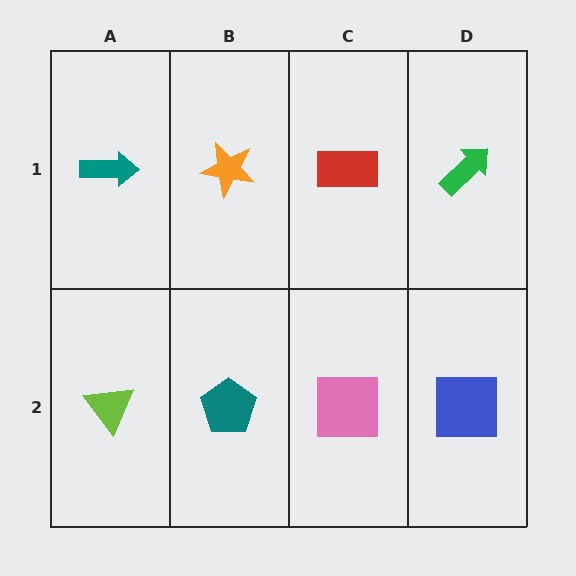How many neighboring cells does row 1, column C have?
3.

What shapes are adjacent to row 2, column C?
A red rectangle (row 1, column C), a teal pentagon (row 2, column B), a blue square (row 2, column D).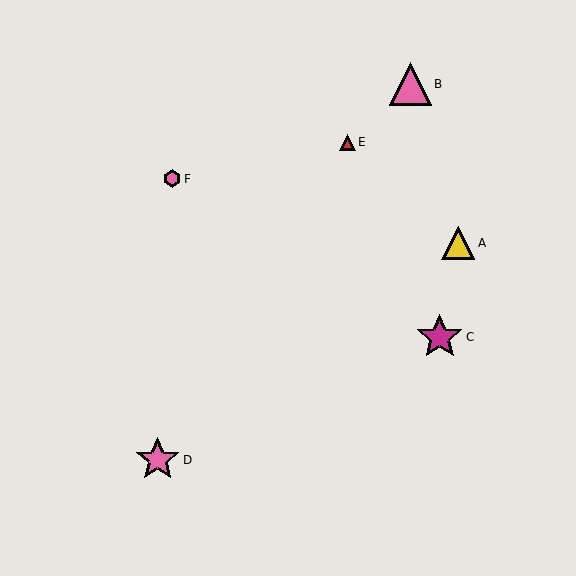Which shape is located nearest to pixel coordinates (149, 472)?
The pink star (labeled D) at (158, 460) is nearest to that location.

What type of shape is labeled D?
Shape D is a pink star.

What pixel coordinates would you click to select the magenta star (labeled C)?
Click at (440, 337) to select the magenta star C.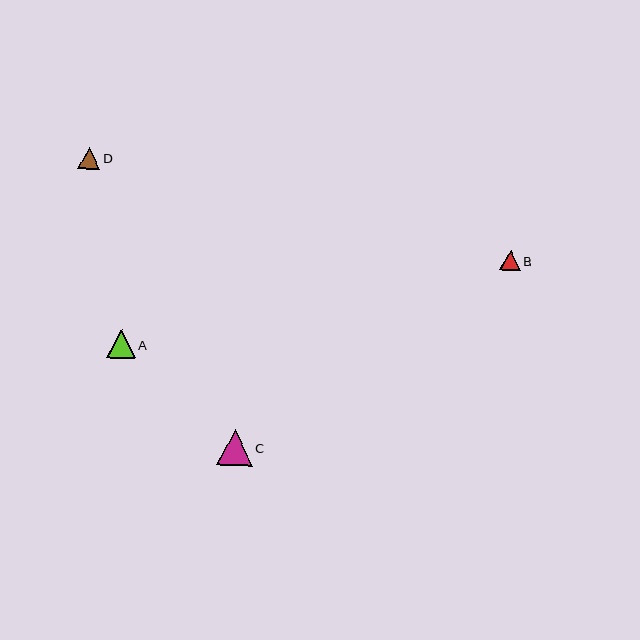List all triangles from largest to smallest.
From largest to smallest: C, A, D, B.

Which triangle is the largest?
Triangle C is the largest with a size of approximately 35 pixels.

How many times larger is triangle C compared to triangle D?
Triangle C is approximately 1.6 times the size of triangle D.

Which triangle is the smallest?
Triangle B is the smallest with a size of approximately 20 pixels.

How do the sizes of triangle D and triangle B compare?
Triangle D and triangle B are approximately the same size.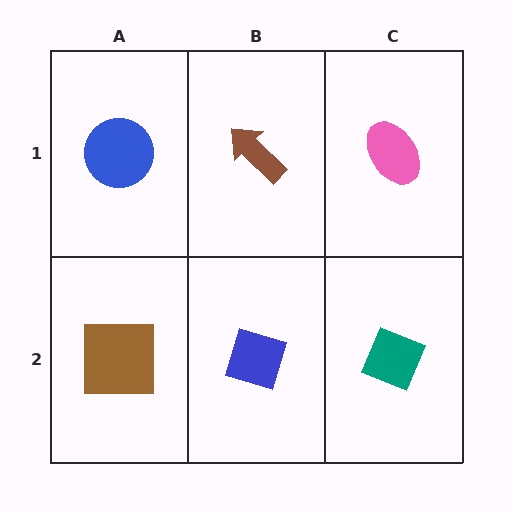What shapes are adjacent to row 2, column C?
A pink ellipse (row 1, column C), a blue diamond (row 2, column B).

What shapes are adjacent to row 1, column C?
A teal diamond (row 2, column C), a brown arrow (row 1, column B).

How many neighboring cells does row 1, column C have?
2.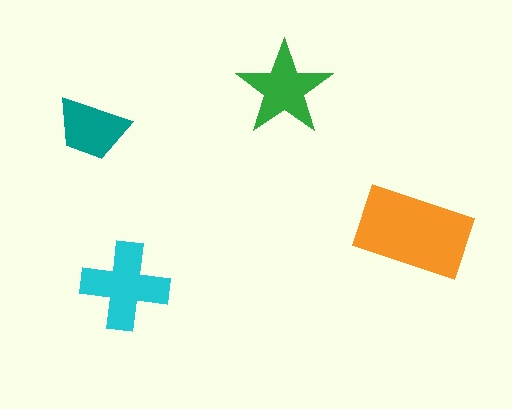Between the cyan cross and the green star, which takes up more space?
The cyan cross.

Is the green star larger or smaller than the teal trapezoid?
Larger.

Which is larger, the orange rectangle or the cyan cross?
The orange rectangle.